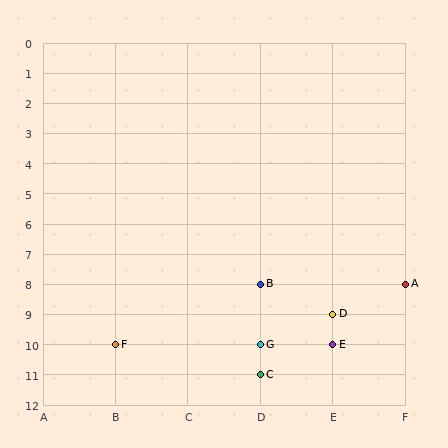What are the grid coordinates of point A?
Point A is at grid coordinates (F, 8).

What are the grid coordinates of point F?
Point F is at grid coordinates (B, 10).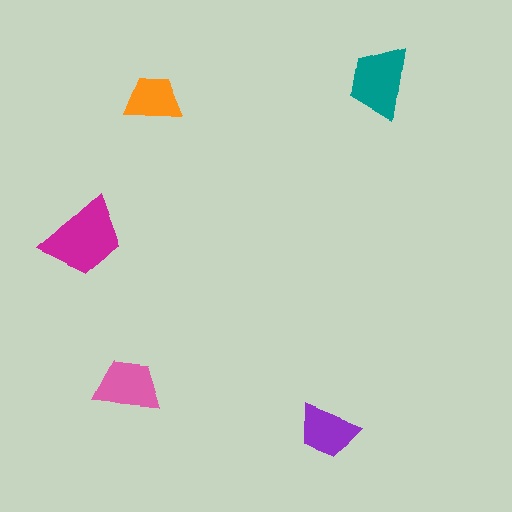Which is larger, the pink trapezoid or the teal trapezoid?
The teal one.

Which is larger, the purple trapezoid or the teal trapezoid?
The teal one.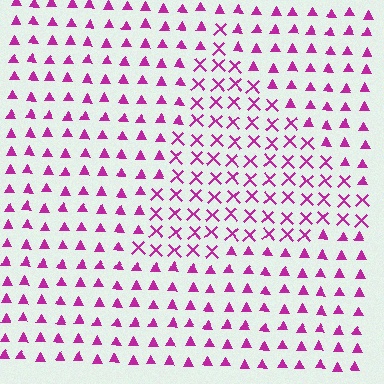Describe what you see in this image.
The image is filled with small magenta elements arranged in a uniform grid. A triangle-shaped region contains X marks, while the surrounding area contains triangles. The boundary is defined purely by the change in element shape.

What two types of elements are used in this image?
The image uses X marks inside the triangle region and triangles outside it.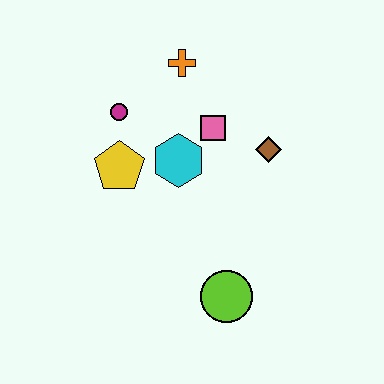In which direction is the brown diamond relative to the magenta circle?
The brown diamond is to the right of the magenta circle.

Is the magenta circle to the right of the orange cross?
No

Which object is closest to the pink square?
The cyan hexagon is closest to the pink square.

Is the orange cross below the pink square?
No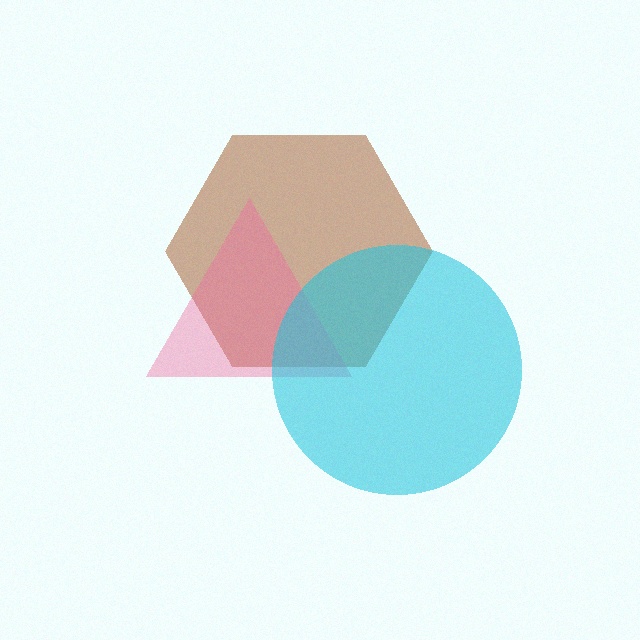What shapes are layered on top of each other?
The layered shapes are: a brown hexagon, a pink triangle, a cyan circle.